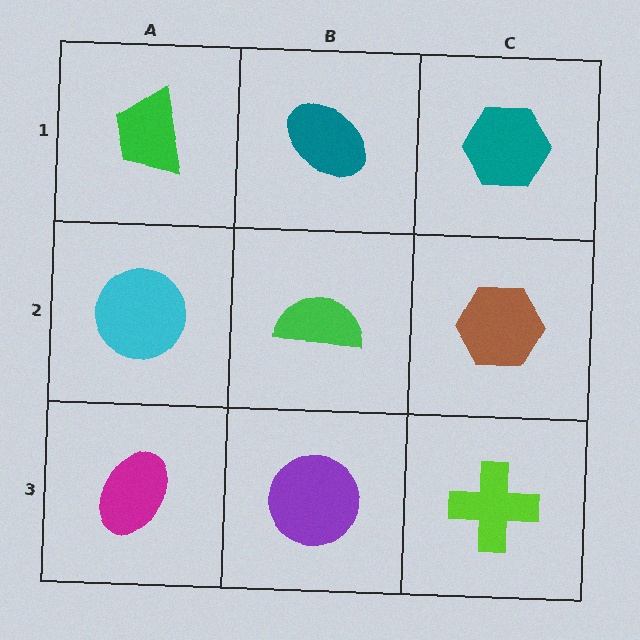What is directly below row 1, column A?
A cyan circle.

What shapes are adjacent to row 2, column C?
A teal hexagon (row 1, column C), a lime cross (row 3, column C), a green semicircle (row 2, column B).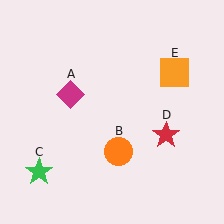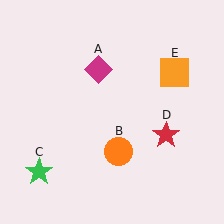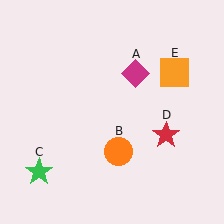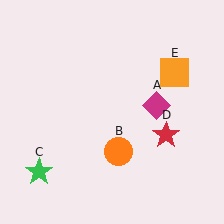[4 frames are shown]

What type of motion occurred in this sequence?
The magenta diamond (object A) rotated clockwise around the center of the scene.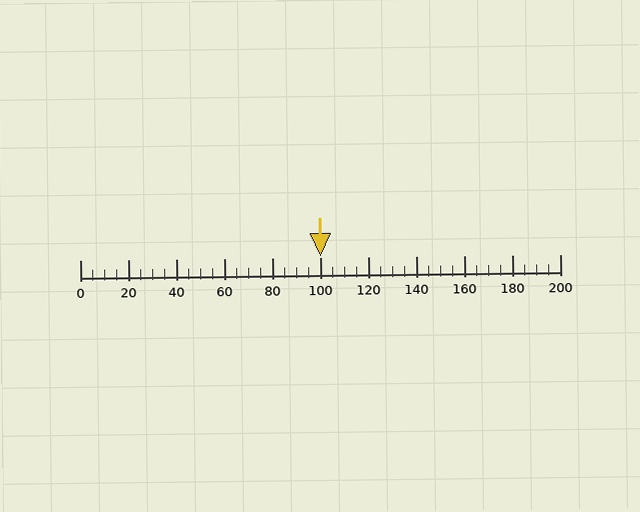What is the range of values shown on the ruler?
The ruler shows values from 0 to 200.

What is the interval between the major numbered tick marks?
The major tick marks are spaced 20 units apart.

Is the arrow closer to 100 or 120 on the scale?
The arrow is closer to 100.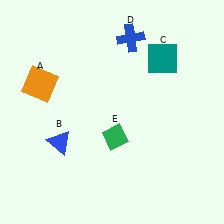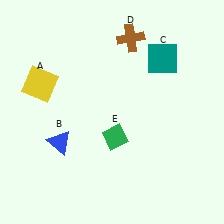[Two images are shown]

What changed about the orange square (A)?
In Image 1, A is orange. In Image 2, it changed to yellow.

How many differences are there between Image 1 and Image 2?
There are 2 differences between the two images.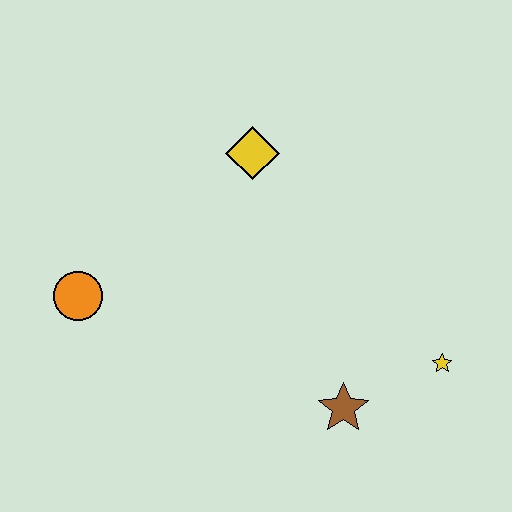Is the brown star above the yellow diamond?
No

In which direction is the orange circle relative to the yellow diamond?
The orange circle is to the left of the yellow diamond.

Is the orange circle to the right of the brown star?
No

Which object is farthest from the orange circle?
The yellow star is farthest from the orange circle.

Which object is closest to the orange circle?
The yellow diamond is closest to the orange circle.